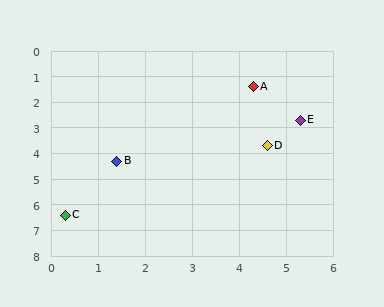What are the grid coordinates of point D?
Point D is at approximately (4.6, 3.7).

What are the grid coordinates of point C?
Point C is at approximately (0.3, 6.4).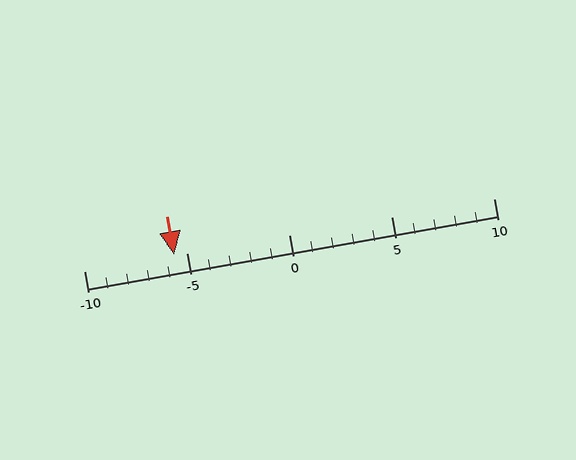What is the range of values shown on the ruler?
The ruler shows values from -10 to 10.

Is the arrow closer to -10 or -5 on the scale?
The arrow is closer to -5.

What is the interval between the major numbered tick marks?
The major tick marks are spaced 5 units apart.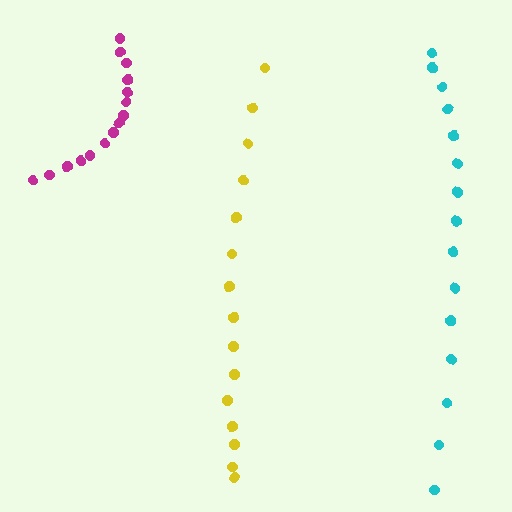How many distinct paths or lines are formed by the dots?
There are 3 distinct paths.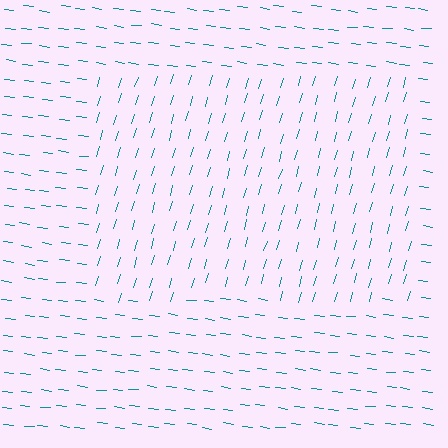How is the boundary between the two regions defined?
The boundary is defined purely by a change in line orientation (approximately 81 degrees difference). All lines are the same color and thickness.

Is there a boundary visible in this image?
Yes, there is a texture boundary formed by a change in line orientation.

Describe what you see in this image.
The image is filled with small teal line segments. A rectangle region in the image has lines oriented differently from the surrounding lines, creating a visible texture boundary.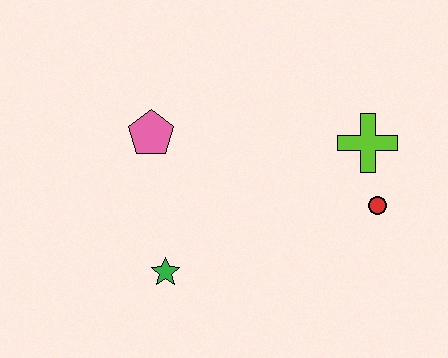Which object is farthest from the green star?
The lime cross is farthest from the green star.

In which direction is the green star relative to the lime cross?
The green star is to the left of the lime cross.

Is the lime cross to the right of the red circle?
No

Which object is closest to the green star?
The pink pentagon is closest to the green star.